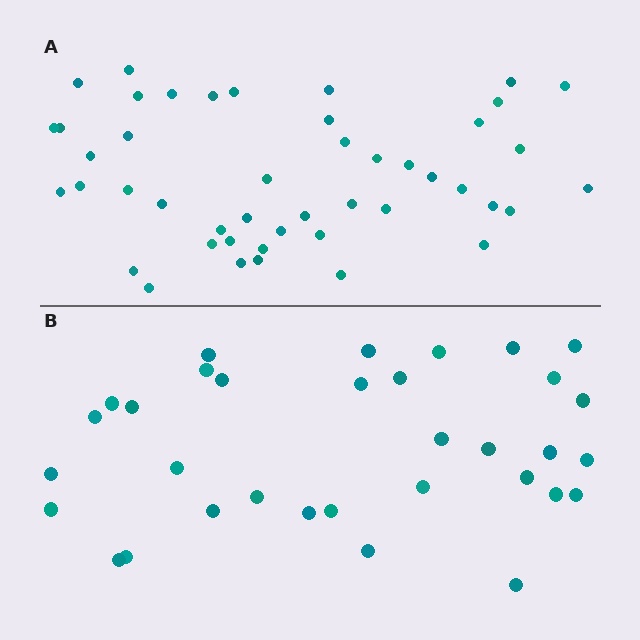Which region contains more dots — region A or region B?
Region A (the top region) has more dots.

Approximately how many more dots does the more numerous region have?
Region A has approximately 15 more dots than region B.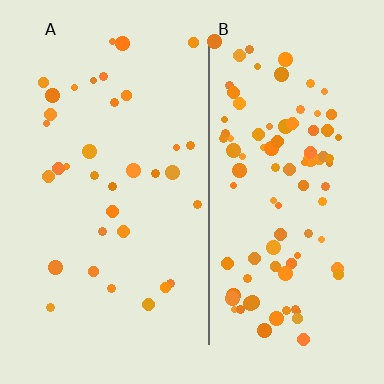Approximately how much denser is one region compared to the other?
Approximately 2.6× — region B over region A.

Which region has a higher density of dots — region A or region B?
B (the right).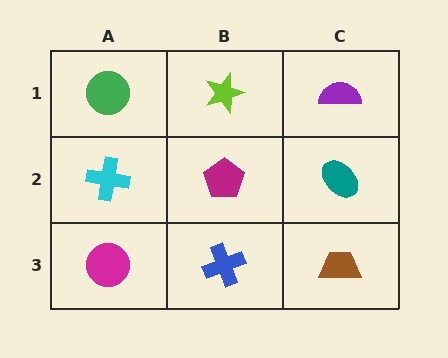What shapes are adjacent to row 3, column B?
A magenta pentagon (row 2, column B), a magenta circle (row 3, column A), a brown trapezoid (row 3, column C).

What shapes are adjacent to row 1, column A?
A cyan cross (row 2, column A), a lime star (row 1, column B).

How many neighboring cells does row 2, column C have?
3.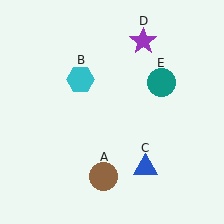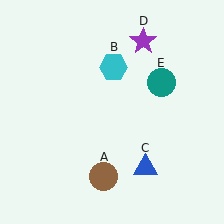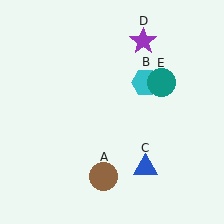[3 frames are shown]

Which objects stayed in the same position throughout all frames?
Brown circle (object A) and blue triangle (object C) and purple star (object D) and teal circle (object E) remained stationary.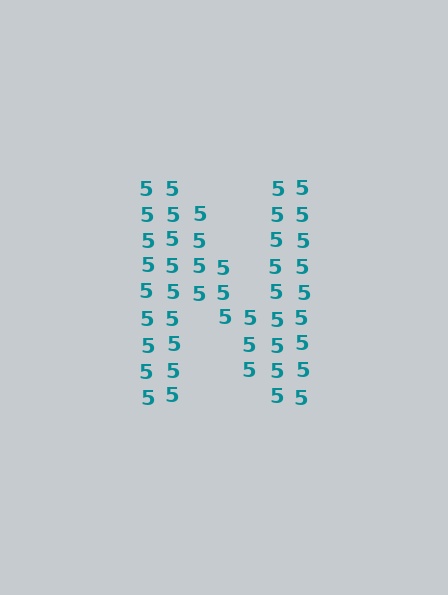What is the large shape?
The large shape is the letter N.